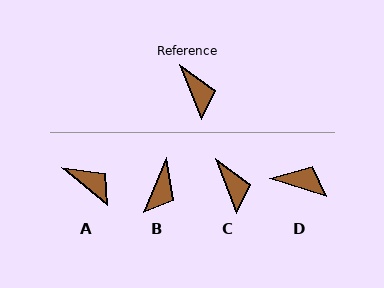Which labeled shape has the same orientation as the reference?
C.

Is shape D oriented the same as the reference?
No, it is off by about 51 degrees.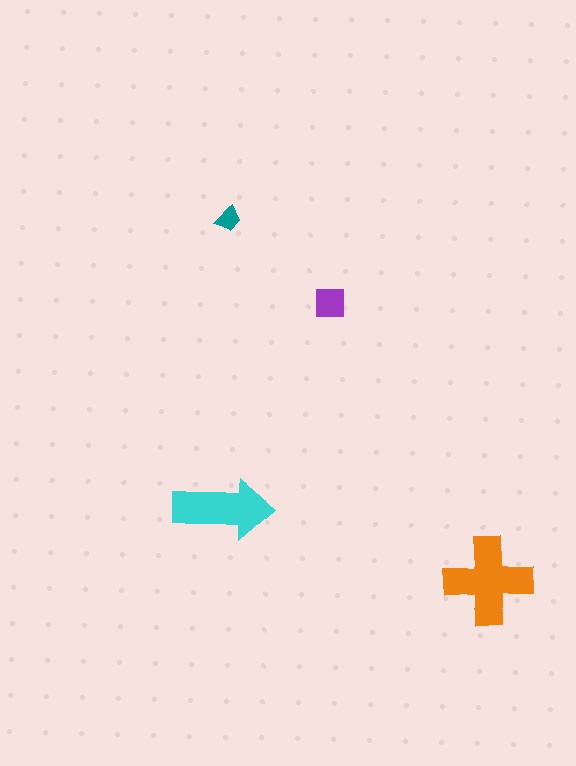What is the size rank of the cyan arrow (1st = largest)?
2nd.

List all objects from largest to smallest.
The orange cross, the cyan arrow, the purple square, the teal trapezoid.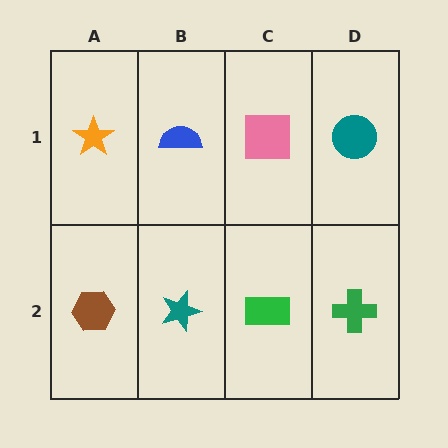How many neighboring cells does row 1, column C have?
3.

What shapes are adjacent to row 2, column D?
A teal circle (row 1, column D), a green rectangle (row 2, column C).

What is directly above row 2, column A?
An orange star.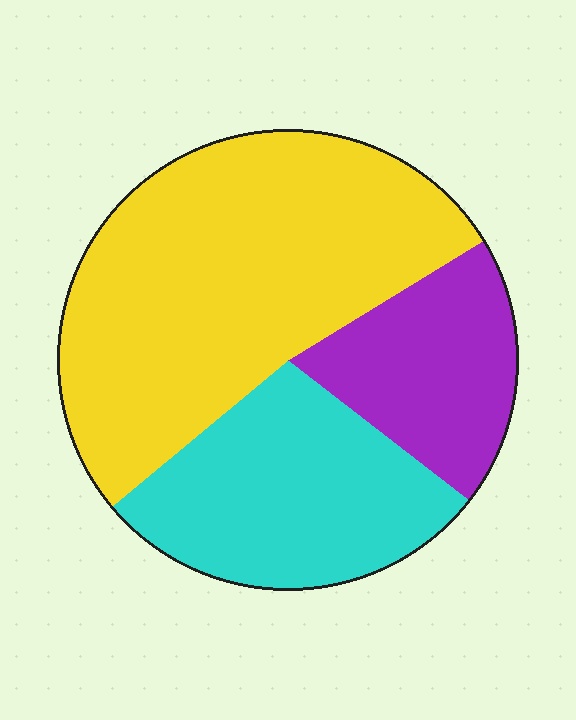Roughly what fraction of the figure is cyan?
Cyan takes up between a sixth and a third of the figure.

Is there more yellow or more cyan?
Yellow.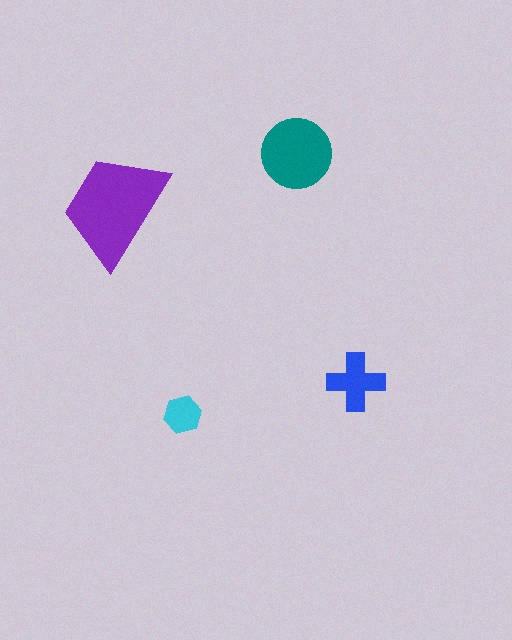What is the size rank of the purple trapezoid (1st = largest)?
1st.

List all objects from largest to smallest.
The purple trapezoid, the teal circle, the blue cross, the cyan hexagon.